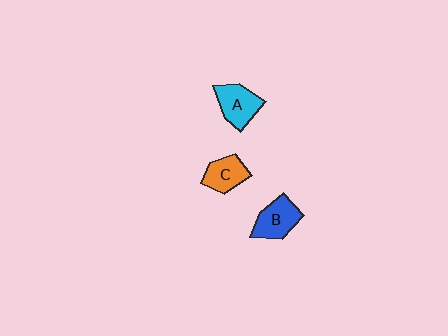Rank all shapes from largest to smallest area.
From largest to smallest: B (blue), A (cyan), C (orange).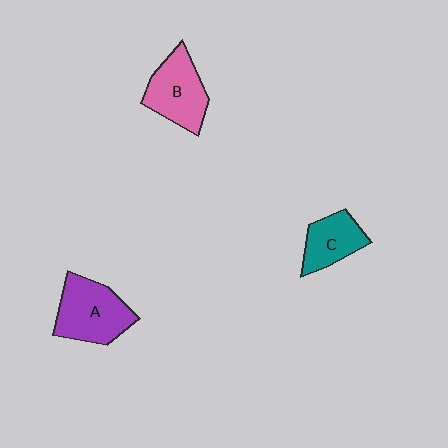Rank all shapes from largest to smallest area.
From largest to smallest: A (purple), B (pink), C (teal).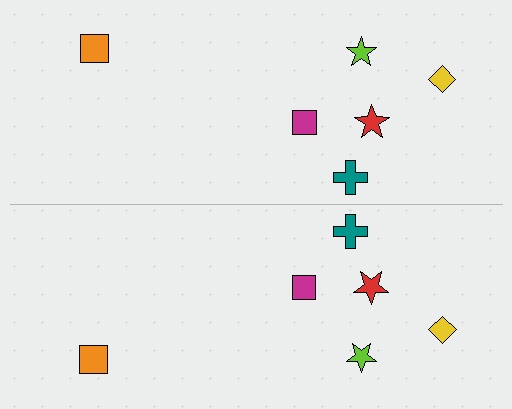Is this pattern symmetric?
Yes, this pattern has bilateral (reflection) symmetry.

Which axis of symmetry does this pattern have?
The pattern has a horizontal axis of symmetry running through the center of the image.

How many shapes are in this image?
There are 12 shapes in this image.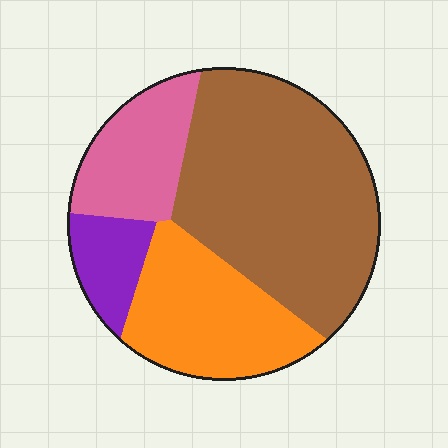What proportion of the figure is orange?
Orange takes up about one quarter (1/4) of the figure.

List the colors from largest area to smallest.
From largest to smallest: brown, orange, pink, purple.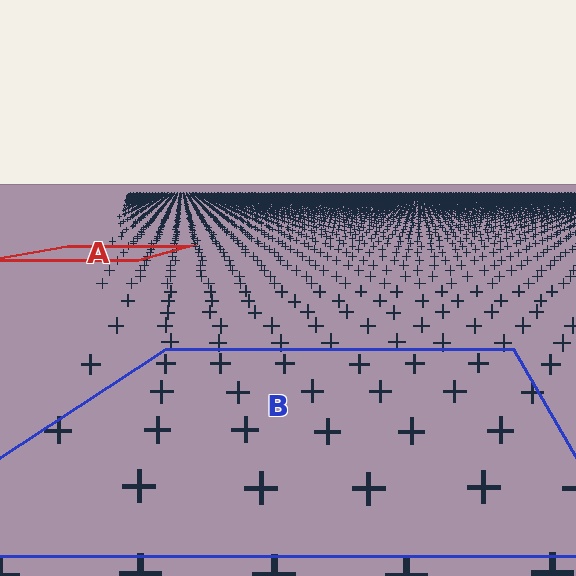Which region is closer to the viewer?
Region B is closer. The texture elements there are larger and more spread out.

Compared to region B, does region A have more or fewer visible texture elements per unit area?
Region A has more texture elements per unit area — they are packed more densely because it is farther away.